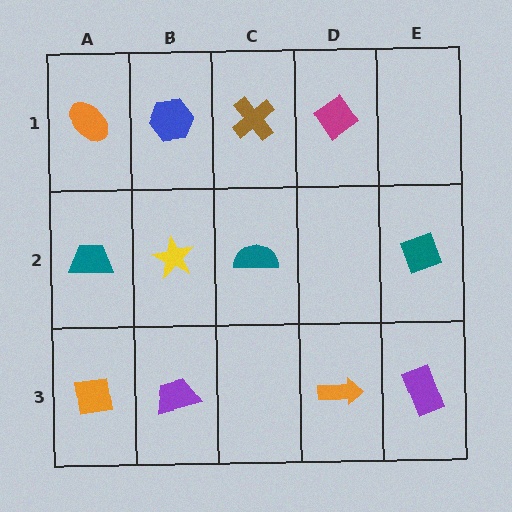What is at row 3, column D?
An orange arrow.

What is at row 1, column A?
An orange ellipse.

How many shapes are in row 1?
4 shapes.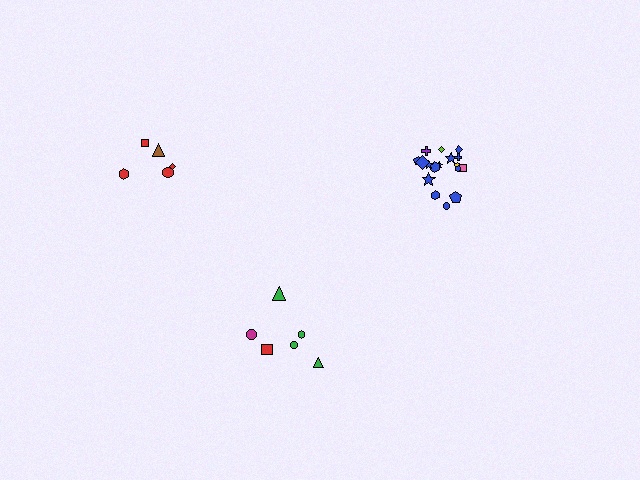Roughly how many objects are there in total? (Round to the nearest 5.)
Roughly 30 objects in total.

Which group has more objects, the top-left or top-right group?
The top-right group.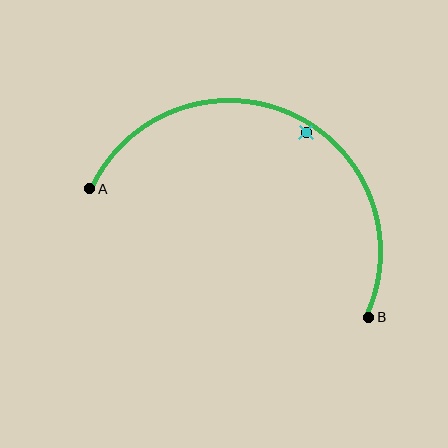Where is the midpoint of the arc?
The arc midpoint is the point on the curve farthest from the straight line joining A and B. It sits above that line.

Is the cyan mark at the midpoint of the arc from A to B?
No — the cyan mark does not lie on the arc at all. It sits slightly inside the curve.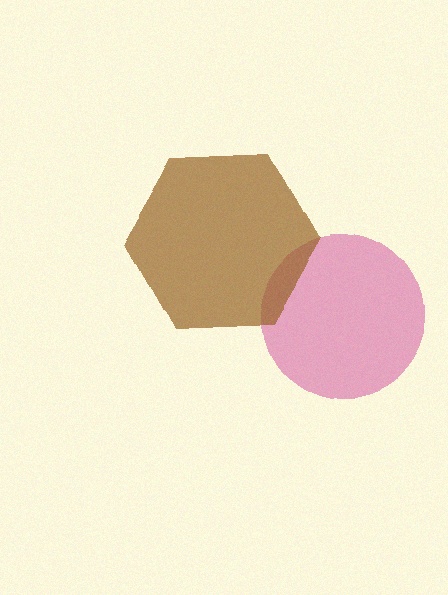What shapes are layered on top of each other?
The layered shapes are: a magenta circle, a brown hexagon.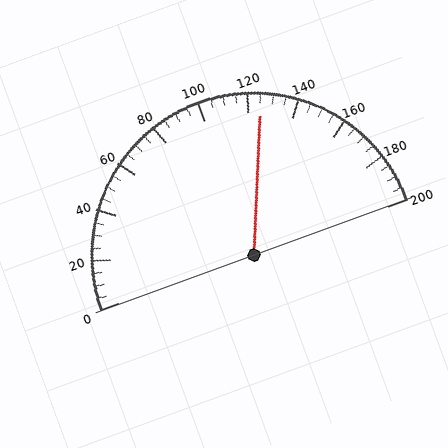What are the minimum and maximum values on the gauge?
The gauge ranges from 0 to 200.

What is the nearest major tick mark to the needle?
The nearest major tick mark is 120.